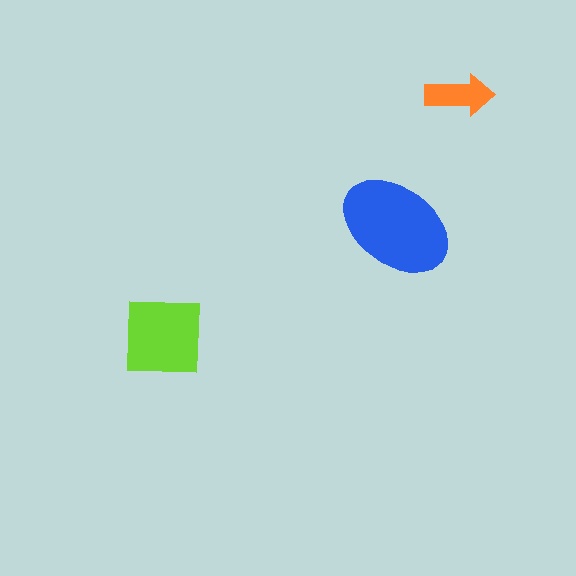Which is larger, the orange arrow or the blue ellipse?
The blue ellipse.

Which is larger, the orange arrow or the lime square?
The lime square.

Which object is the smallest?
The orange arrow.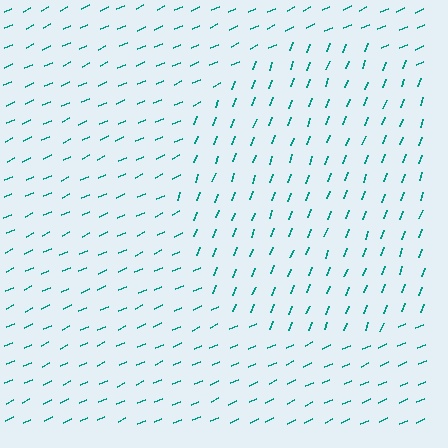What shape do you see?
I see a circle.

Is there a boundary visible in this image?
Yes, there is a texture boundary formed by a change in line orientation.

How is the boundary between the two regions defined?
The boundary is defined purely by a change in line orientation (approximately 45 degrees difference). All lines are the same color and thickness.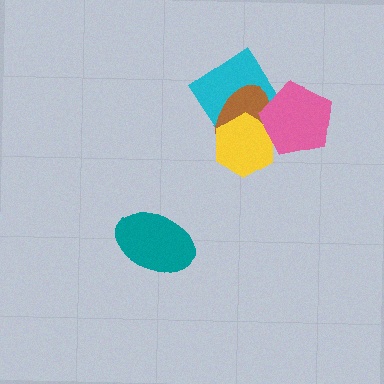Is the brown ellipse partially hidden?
Yes, it is partially covered by another shape.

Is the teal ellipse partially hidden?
No, no other shape covers it.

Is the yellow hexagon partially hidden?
Yes, it is partially covered by another shape.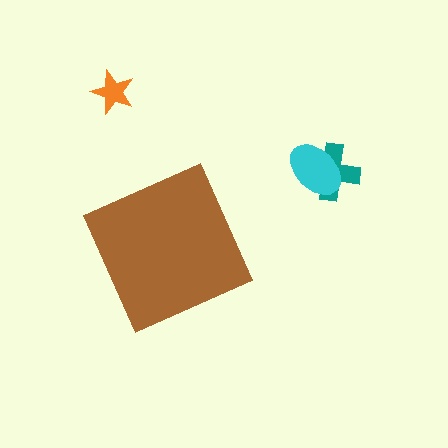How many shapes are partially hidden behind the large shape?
0 shapes are partially hidden.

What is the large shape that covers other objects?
A brown diamond.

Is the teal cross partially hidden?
No, the teal cross is fully visible.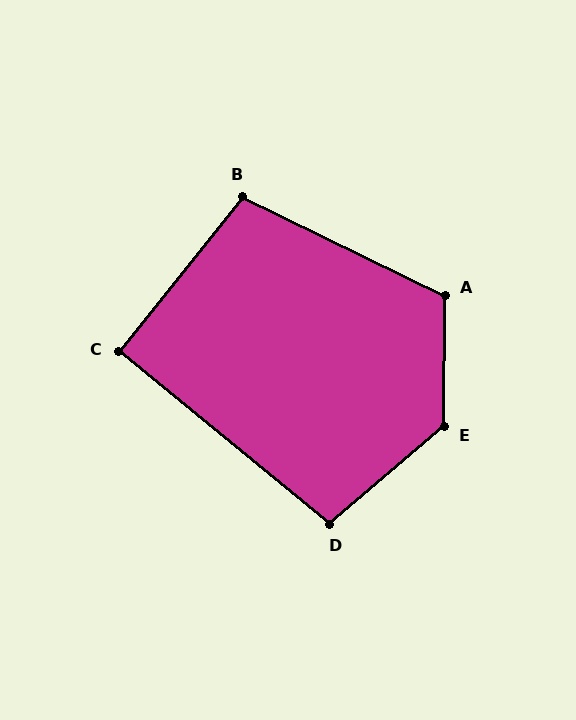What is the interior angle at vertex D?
Approximately 100 degrees (obtuse).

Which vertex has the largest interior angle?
E, at approximately 131 degrees.